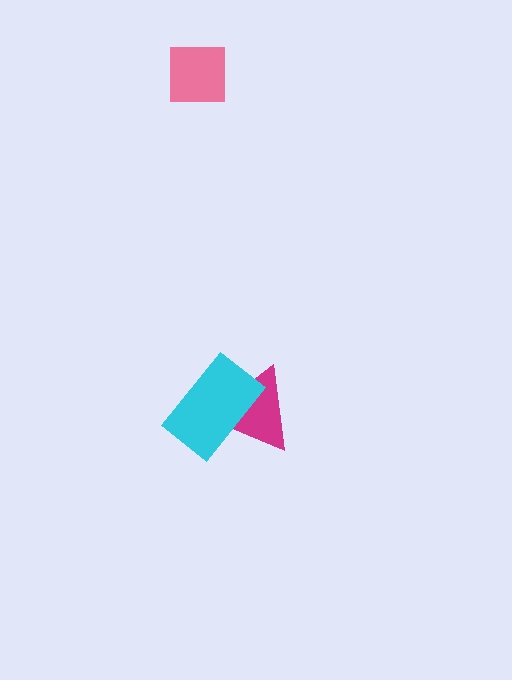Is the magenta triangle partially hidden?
Yes, it is partially covered by another shape.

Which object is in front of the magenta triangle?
The cyan rectangle is in front of the magenta triangle.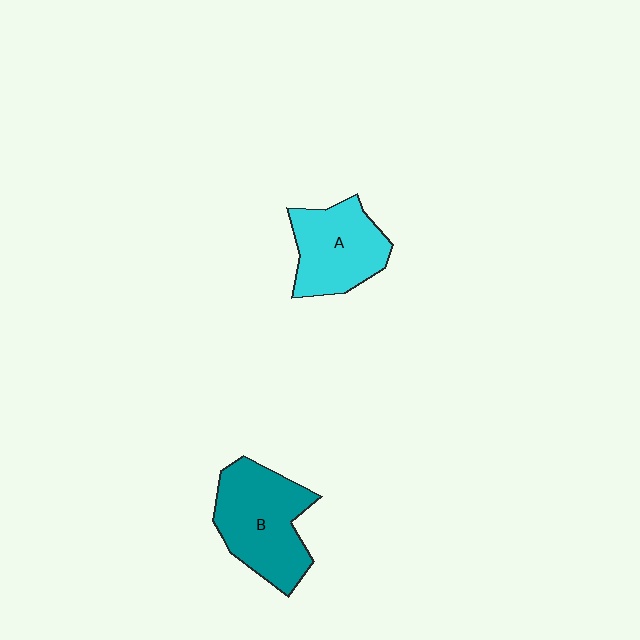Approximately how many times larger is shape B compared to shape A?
Approximately 1.3 times.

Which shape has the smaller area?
Shape A (cyan).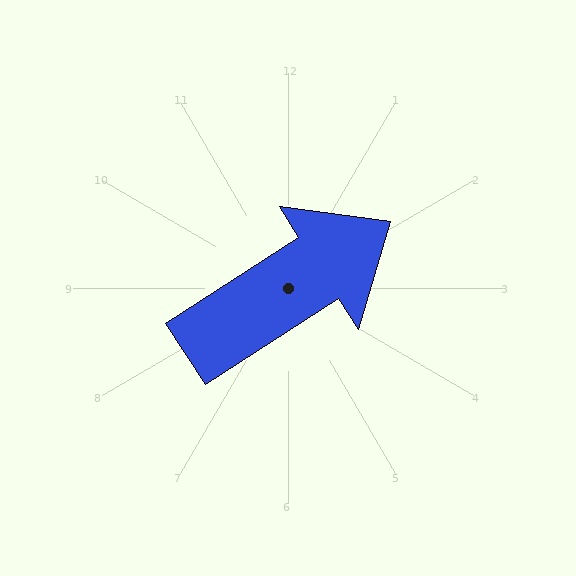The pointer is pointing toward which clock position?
Roughly 2 o'clock.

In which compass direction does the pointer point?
Northeast.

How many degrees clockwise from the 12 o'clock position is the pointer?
Approximately 57 degrees.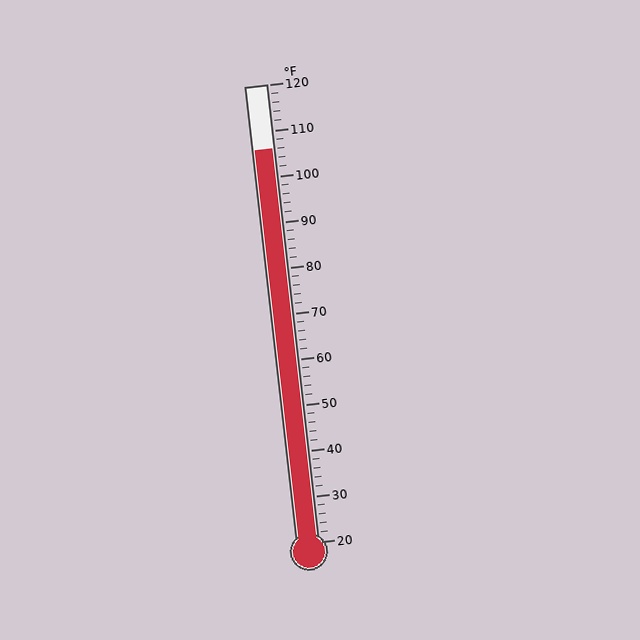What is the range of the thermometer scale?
The thermometer scale ranges from 20°F to 120°F.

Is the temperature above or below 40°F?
The temperature is above 40°F.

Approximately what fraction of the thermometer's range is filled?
The thermometer is filled to approximately 85% of its range.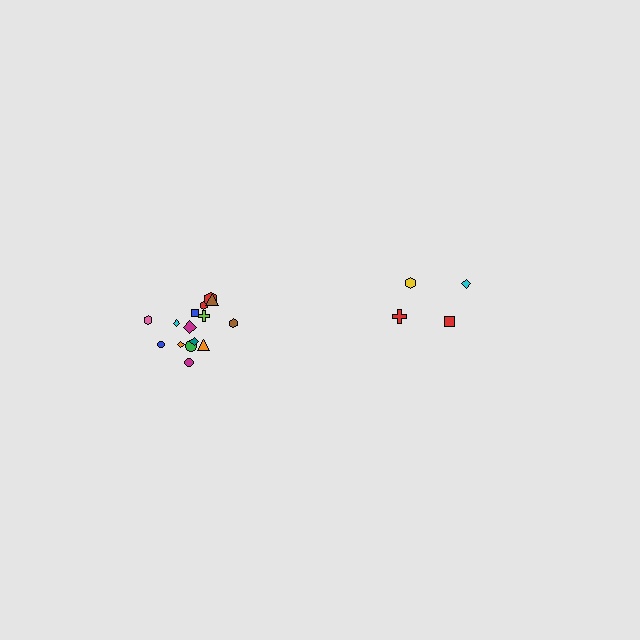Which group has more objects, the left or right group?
The left group.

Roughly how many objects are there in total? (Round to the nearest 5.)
Roughly 20 objects in total.